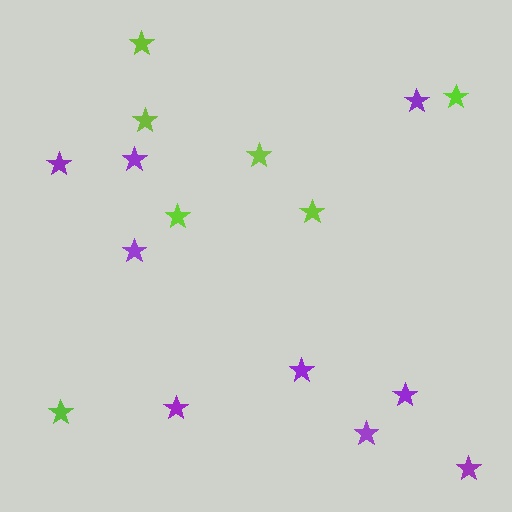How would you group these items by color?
There are 2 groups: one group of lime stars (7) and one group of purple stars (9).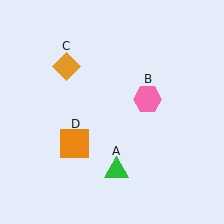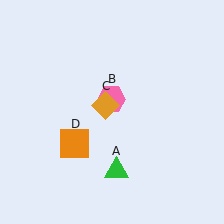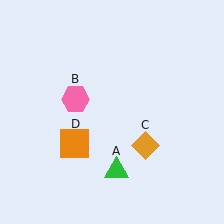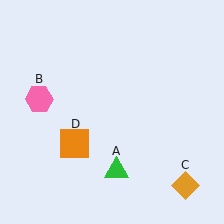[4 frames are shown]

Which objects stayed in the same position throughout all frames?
Green triangle (object A) and orange square (object D) remained stationary.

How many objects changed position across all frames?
2 objects changed position: pink hexagon (object B), orange diamond (object C).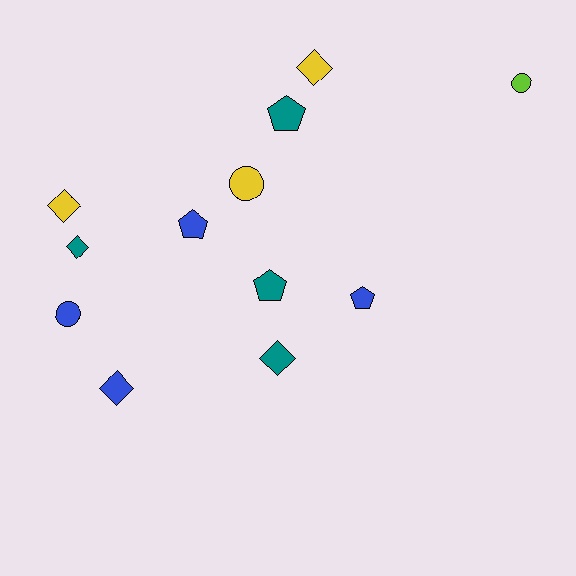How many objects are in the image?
There are 12 objects.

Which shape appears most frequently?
Diamond, with 5 objects.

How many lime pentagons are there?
There are no lime pentagons.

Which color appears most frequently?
Teal, with 4 objects.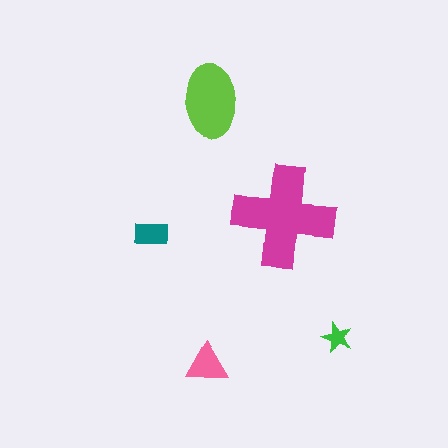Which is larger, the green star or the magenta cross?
The magenta cross.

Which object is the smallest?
The green star.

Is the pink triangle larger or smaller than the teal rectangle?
Larger.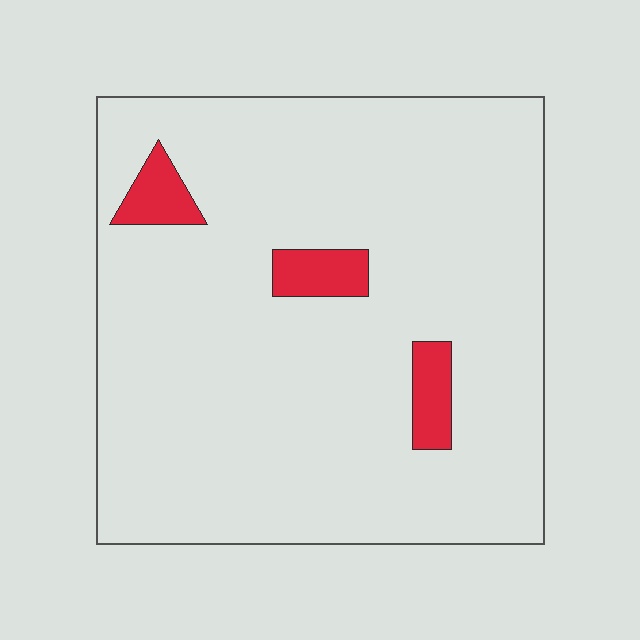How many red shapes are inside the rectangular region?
3.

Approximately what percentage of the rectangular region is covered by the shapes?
Approximately 5%.